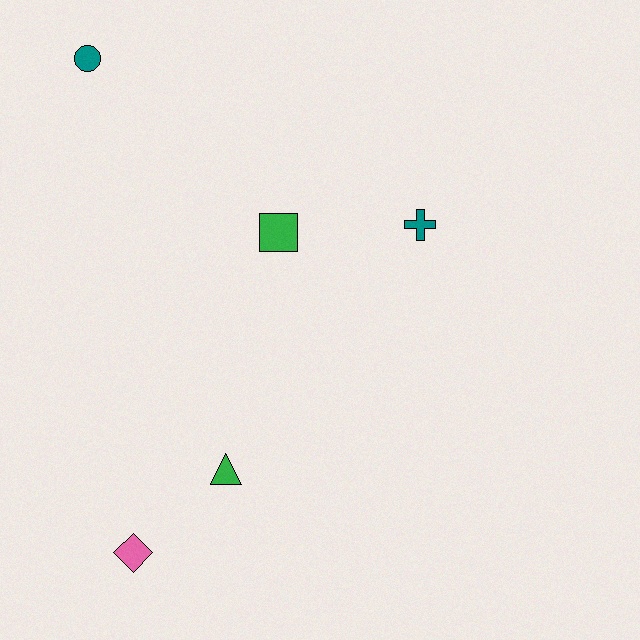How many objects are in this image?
There are 5 objects.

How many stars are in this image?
There are no stars.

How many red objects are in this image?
There are no red objects.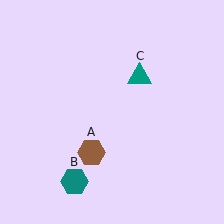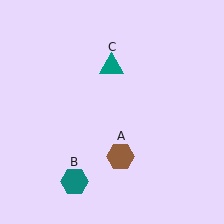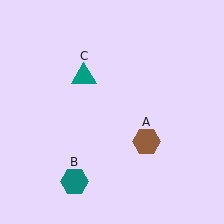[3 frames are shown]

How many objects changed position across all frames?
2 objects changed position: brown hexagon (object A), teal triangle (object C).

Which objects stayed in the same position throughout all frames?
Teal hexagon (object B) remained stationary.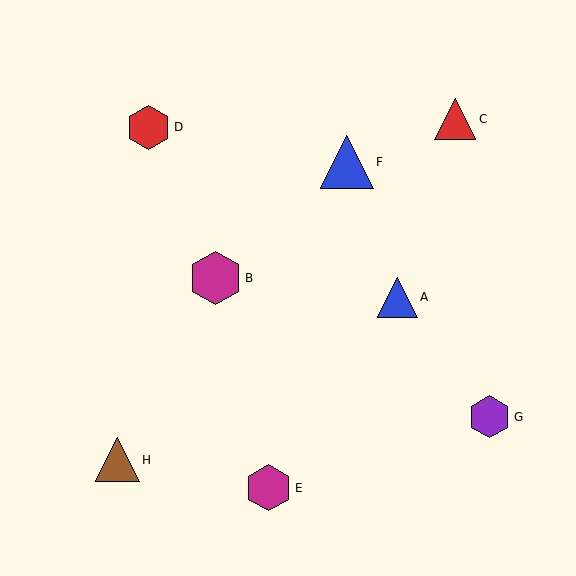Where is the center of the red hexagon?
The center of the red hexagon is at (149, 127).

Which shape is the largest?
The blue triangle (labeled F) is the largest.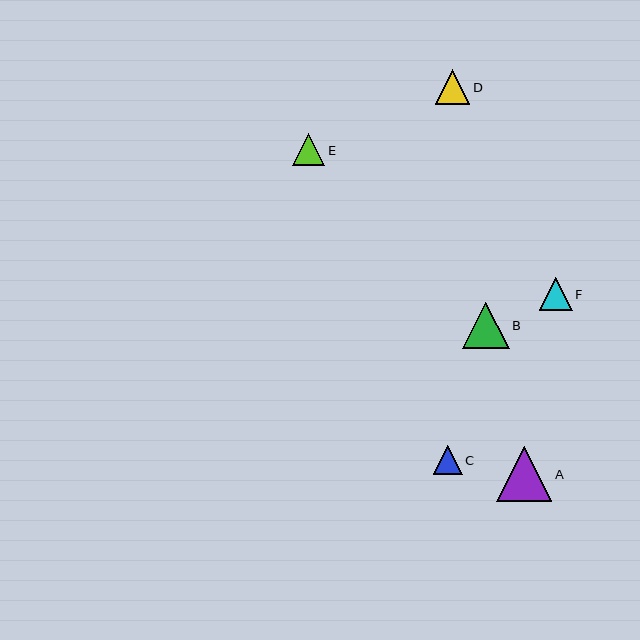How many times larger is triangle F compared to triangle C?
Triangle F is approximately 1.1 times the size of triangle C.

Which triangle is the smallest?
Triangle C is the smallest with a size of approximately 29 pixels.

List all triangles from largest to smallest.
From largest to smallest: A, B, D, F, E, C.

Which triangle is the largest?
Triangle A is the largest with a size of approximately 55 pixels.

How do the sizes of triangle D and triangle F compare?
Triangle D and triangle F are approximately the same size.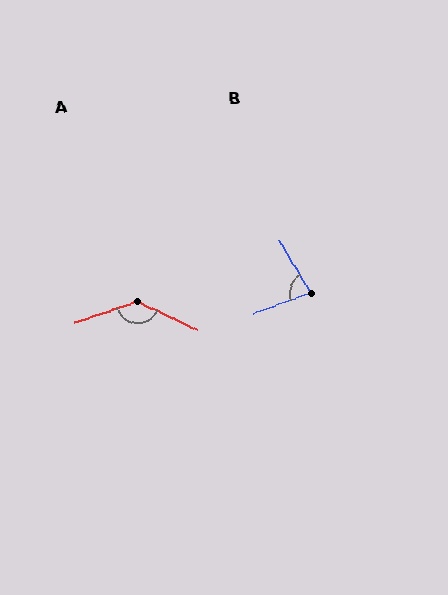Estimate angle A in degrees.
Approximately 136 degrees.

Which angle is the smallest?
B, at approximately 79 degrees.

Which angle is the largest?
A, at approximately 136 degrees.